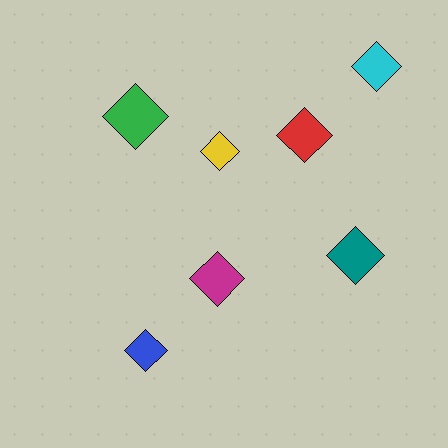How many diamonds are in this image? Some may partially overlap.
There are 7 diamonds.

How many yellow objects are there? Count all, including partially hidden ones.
There is 1 yellow object.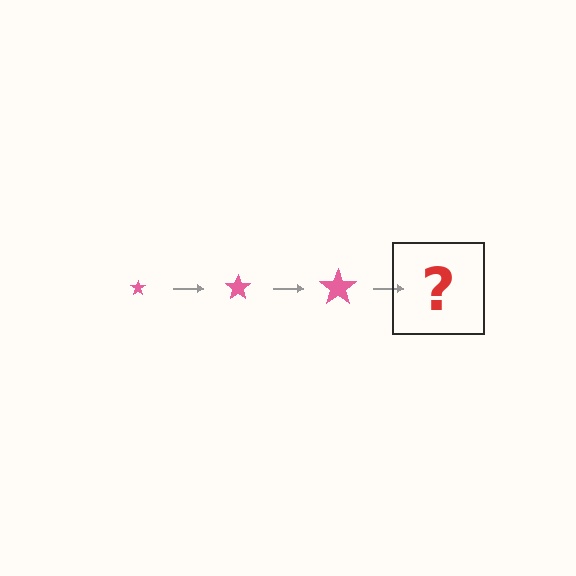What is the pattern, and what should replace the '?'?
The pattern is that the star gets progressively larger each step. The '?' should be a pink star, larger than the previous one.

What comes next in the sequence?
The next element should be a pink star, larger than the previous one.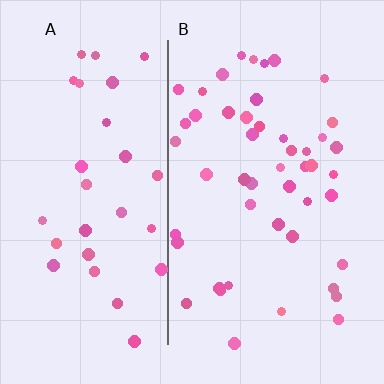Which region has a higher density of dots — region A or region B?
B (the right).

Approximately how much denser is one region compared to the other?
Approximately 1.5× — region B over region A.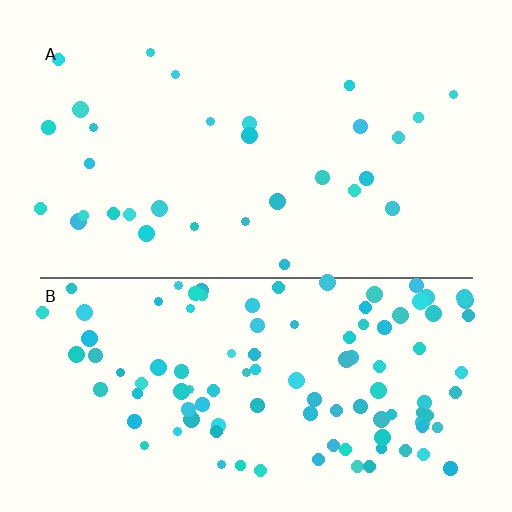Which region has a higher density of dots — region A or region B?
B (the bottom).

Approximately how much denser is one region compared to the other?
Approximately 3.5× — region B over region A.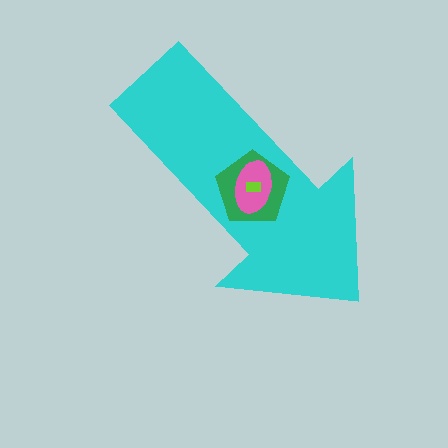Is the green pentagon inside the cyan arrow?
Yes.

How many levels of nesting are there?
4.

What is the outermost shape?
The cyan arrow.